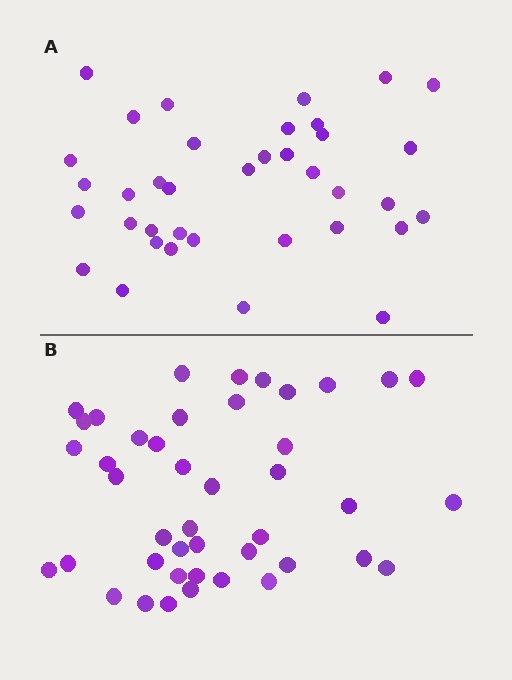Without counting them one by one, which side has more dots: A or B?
Region B (the bottom region) has more dots.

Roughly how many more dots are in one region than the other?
Region B has about 6 more dots than region A.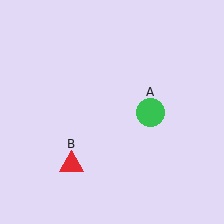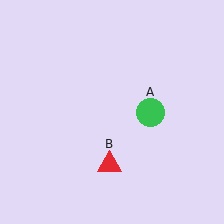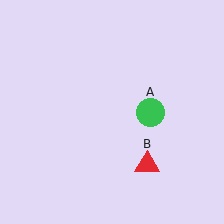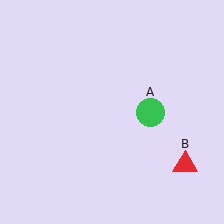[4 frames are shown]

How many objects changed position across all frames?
1 object changed position: red triangle (object B).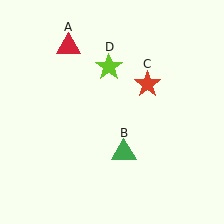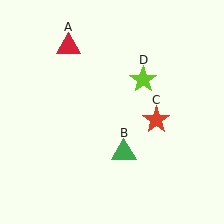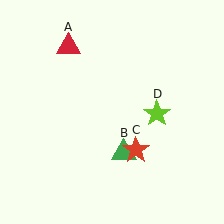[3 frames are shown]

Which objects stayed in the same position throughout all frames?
Red triangle (object A) and green triangle (object B) remained stationary.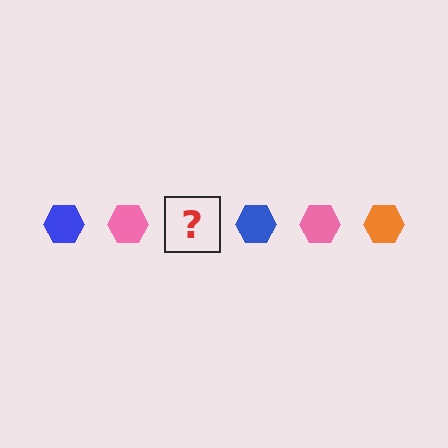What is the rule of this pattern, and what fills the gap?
The rule is that the pattern cycles through blue, pink, orange hexagons. The gap should be filled with an orange hexagon.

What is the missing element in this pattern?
The missing element is an orange hexagon.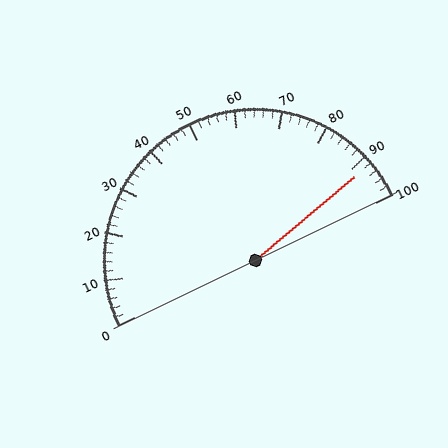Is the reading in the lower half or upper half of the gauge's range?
The reading is in the upper half of the range (0 to 100).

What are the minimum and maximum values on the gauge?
The gauge ranges from 0 to 100.